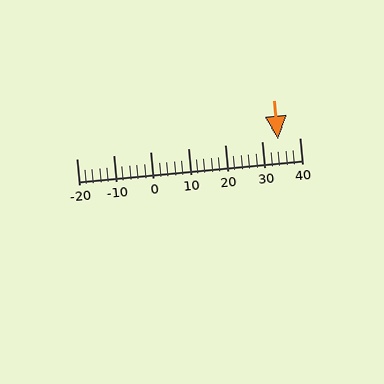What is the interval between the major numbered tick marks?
The major tick marks are spaced 10 units apart.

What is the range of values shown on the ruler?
The ruler shows values from -20 to 40.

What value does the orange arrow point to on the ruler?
The orange arrow points to approximately 34.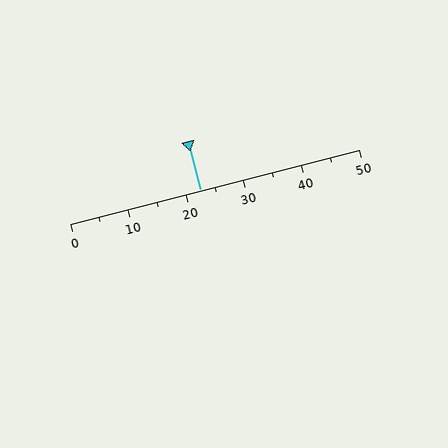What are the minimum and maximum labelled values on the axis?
The axis runs from 0 to 50.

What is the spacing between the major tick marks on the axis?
The major ticks are spaced 10 apart.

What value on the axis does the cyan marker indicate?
The marker indicates approximately 22.5.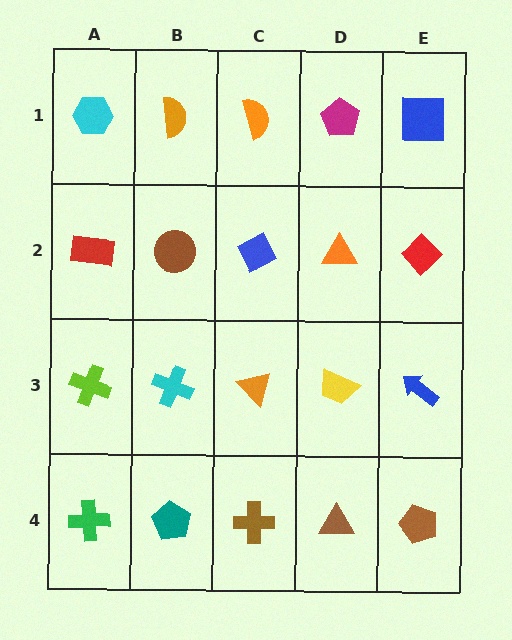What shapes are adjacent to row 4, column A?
A lime cross (row 3, column A), a teal pentagon (row 4, column B).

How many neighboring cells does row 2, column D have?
4.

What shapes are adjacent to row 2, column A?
A cyan hexagon (row 1, column A), a lime cross (row 3, column A), a brown circle (row 2, column B).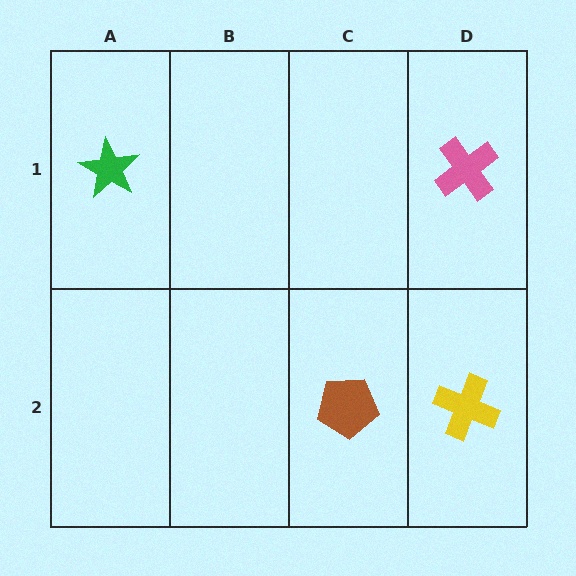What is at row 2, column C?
A brown pentagon.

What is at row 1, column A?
A green star.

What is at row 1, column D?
A pink cross.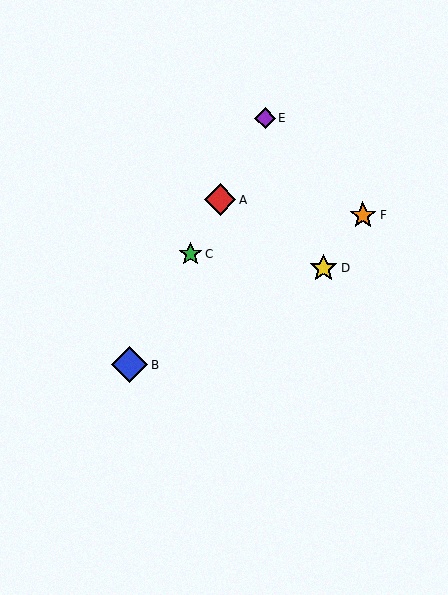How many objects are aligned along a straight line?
4 objects (A, B, C, E) are aligned along a straight line.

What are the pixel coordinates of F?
Object F is at (363, 215).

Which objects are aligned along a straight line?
Objects A, B, C, E are aligned along a straight line.